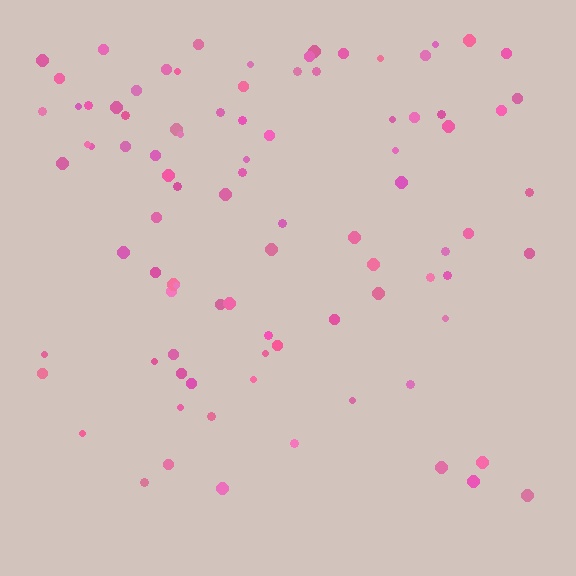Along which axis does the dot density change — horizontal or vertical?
Vertical.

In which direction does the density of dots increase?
From bottom to top, with the top side densest.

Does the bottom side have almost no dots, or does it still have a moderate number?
Still a moderate number, just noticeably fewer than the top.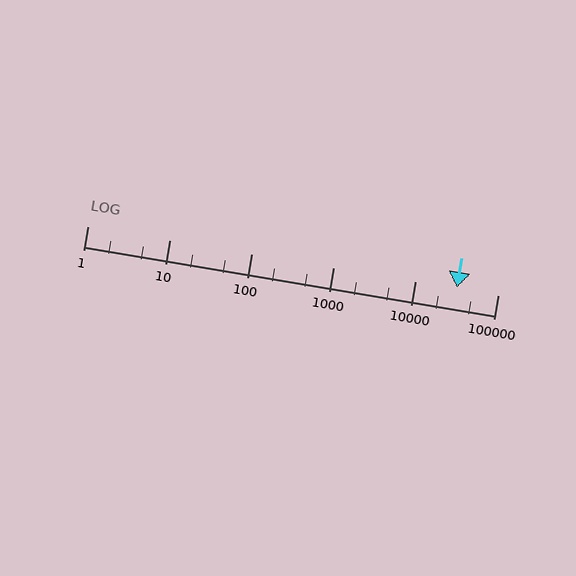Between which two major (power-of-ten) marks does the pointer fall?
The pointer is between 10000 and 100000.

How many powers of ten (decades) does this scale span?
The scale spans 5 decades, from 1 to 100000.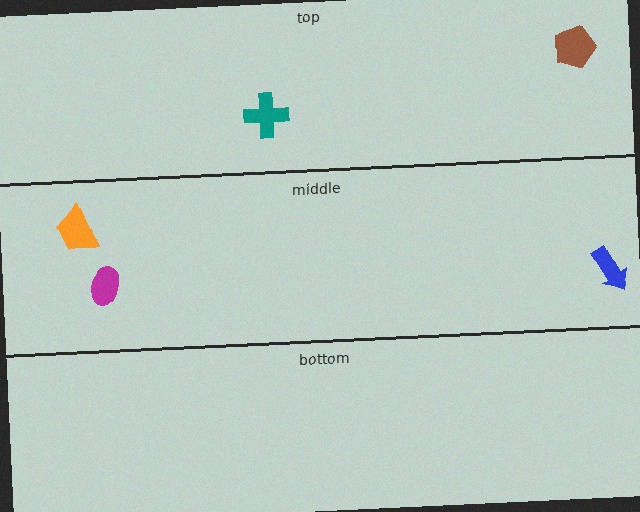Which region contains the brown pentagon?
The top region.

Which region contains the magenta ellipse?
The middle region.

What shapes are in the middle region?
The blue arrow, the orange trapezoid, the magenta ellipse.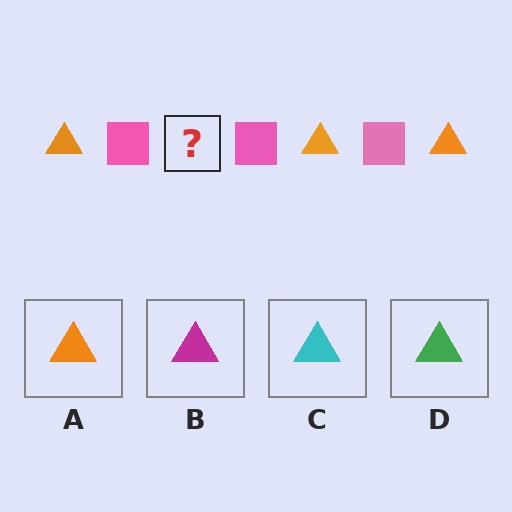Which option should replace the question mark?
Option A.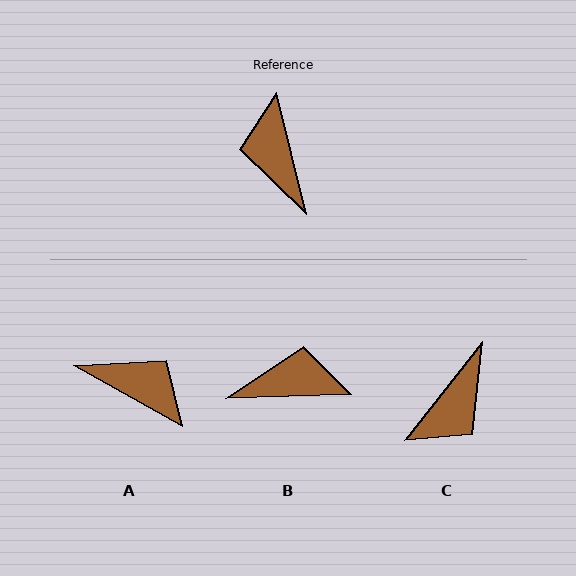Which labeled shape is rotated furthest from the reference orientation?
A, about 133 degrees away.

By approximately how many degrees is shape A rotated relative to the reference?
Approximately 133 degrees clockwise.